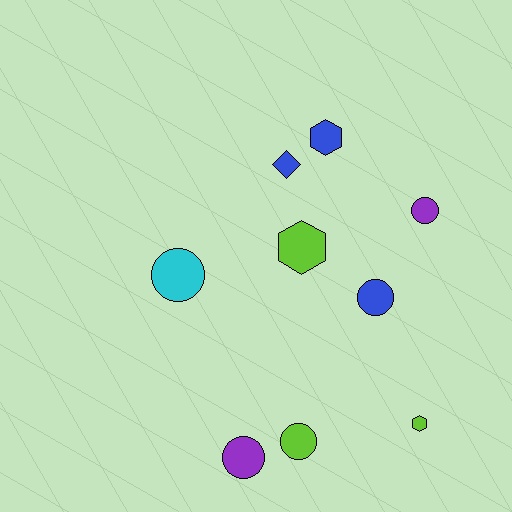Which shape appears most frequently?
Circle, with 5 objects.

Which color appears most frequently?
Lime, with 3 objects.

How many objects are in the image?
There are 9 objects.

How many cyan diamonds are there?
There are no cyan diamonds.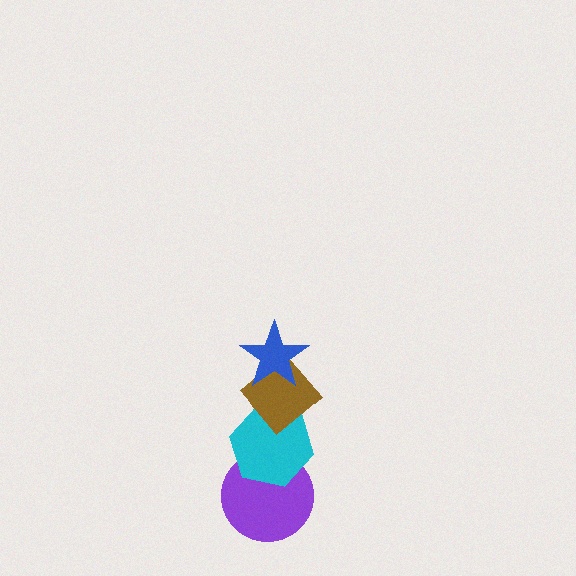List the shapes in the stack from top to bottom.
From top to bottom: the blue star, the brown diamond, the cyan hexagon, the purple circle.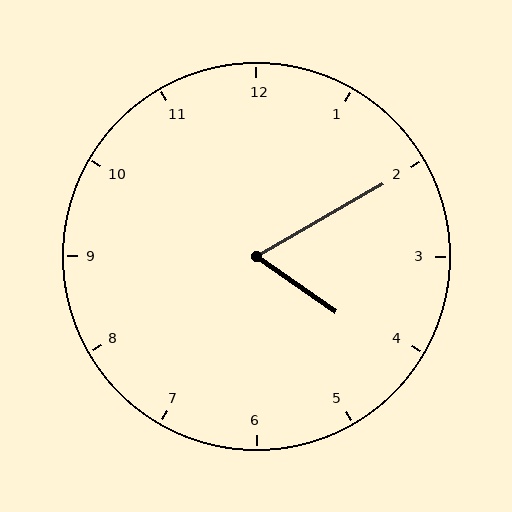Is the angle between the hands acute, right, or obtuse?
It is acute.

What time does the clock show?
4:10.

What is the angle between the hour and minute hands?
Approximately 65 degrees.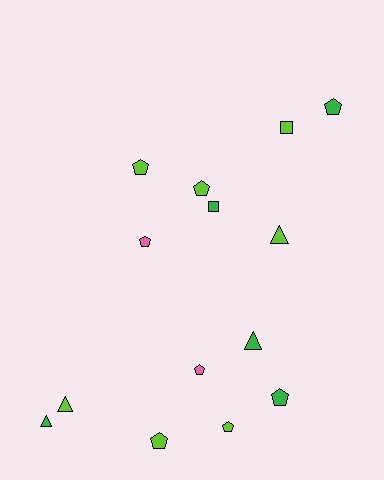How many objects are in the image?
There are 14 objects.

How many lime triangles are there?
There are 2 lime triangles.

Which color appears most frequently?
Lime, with 7 objects.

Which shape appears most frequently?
Pentagon, with 8 objects.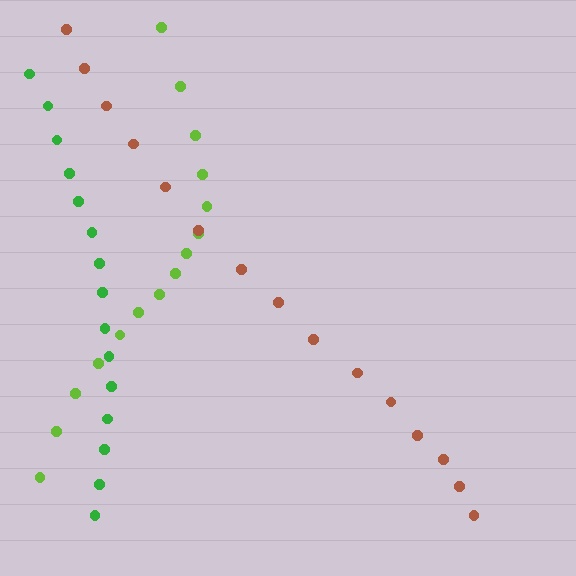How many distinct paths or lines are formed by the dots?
There are 3 distinct paths.